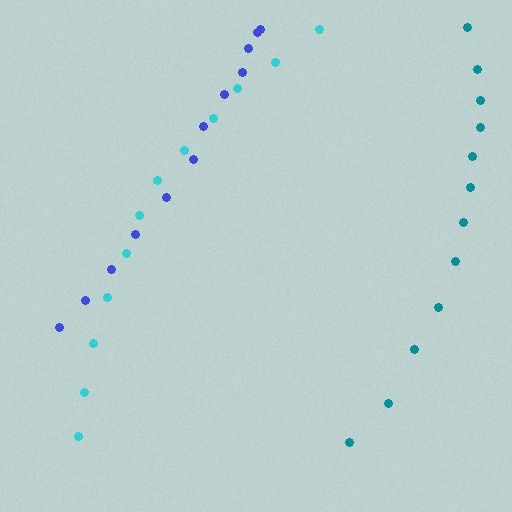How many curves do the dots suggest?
There are 3 distinct paths.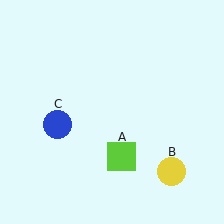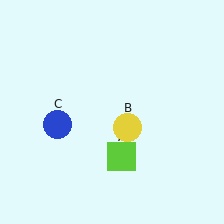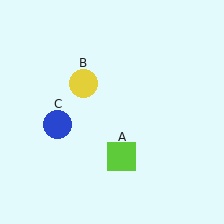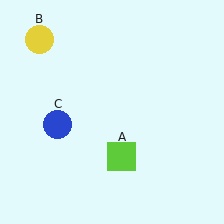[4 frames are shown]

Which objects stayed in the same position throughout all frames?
Lime square (object A) and blue circle (object C) remained stationary.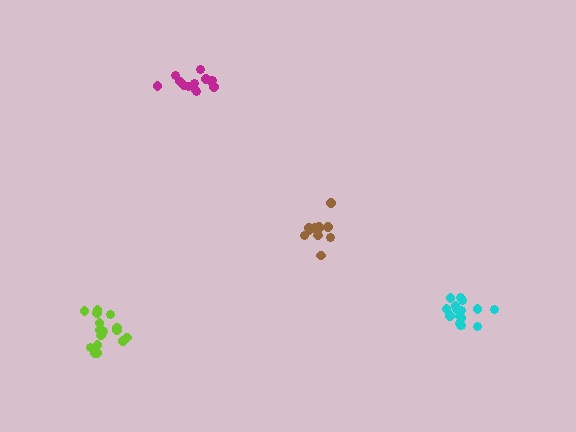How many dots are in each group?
Group 1: 13 dots, Group 2: 17 dots, Group 3: 12 dots, Group 4: 16 dots (58 total).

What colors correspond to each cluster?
The clusters are colored: magenta, lime, brown, cyan.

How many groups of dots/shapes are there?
There are 4 groups.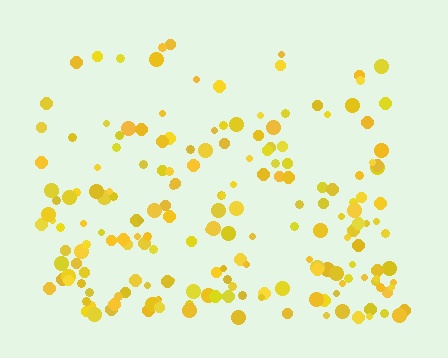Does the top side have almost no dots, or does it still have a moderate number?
Still a moderate number, just noticeably fewer than the bottom.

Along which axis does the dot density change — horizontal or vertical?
Vertical.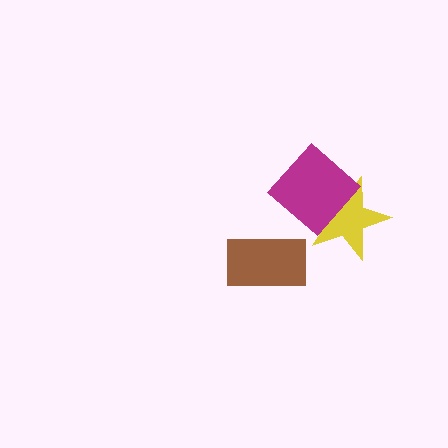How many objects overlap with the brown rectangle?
0 objects overlap with the brown rectangle.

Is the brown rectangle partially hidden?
No, no other shape covers it.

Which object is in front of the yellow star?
The magenta diamond is in front of the yellow star.